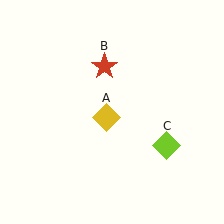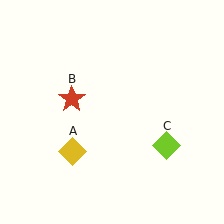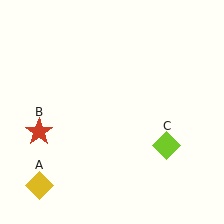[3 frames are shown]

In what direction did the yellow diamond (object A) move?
The yellow diamond (object A) moved down and to the left.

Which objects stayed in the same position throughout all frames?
Lime diamond (object C) remained stationary.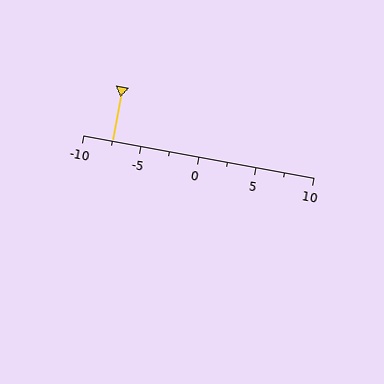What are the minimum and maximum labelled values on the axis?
The axis runs from -10 to 10.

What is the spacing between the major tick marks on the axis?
The major ticks are spaced 5 apart.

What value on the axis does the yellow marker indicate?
The marker indicates approximately -7.5.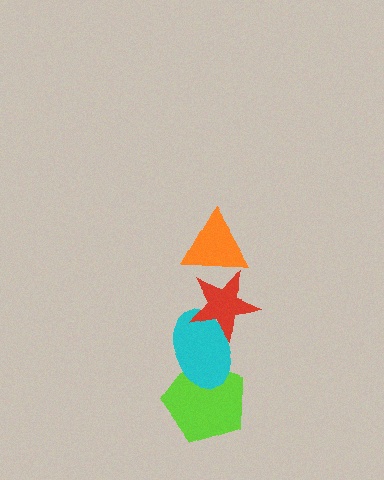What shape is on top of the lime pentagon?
The cyan ellipse is on top of the lime pentagon.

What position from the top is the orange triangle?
The orange triangle is 1st from the top.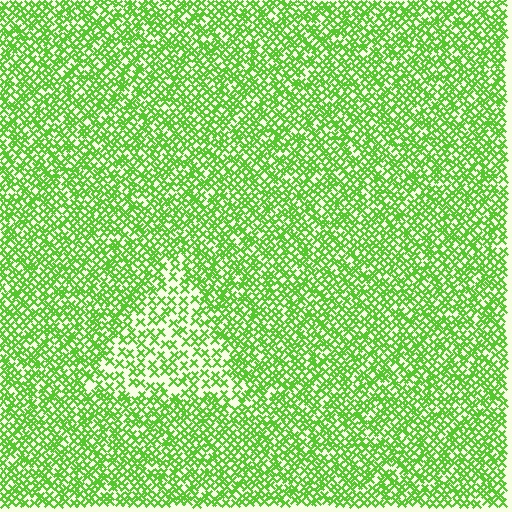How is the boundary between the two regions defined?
The boundary is defined by a change in element density (approximately 1.9x ratio). All elements are the same color, size, and shape.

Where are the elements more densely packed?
The elements are more densely packed outside the triangle boundary.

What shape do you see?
I see a triangle.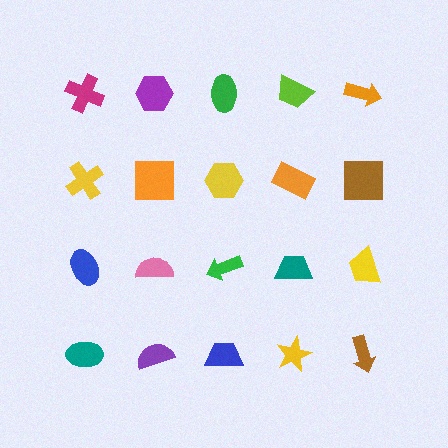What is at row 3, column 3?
A green arrow.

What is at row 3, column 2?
A pink semicircle.